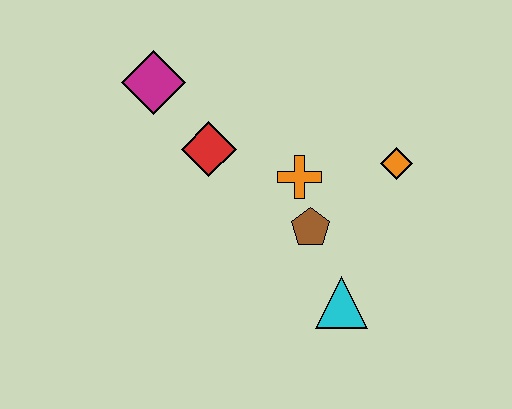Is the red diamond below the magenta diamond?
Yes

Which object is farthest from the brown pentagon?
The magenta diamond is farthest from the brown pentagon.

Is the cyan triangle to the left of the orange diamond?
Yes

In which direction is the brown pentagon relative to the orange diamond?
The brown pentagon is to the left of the orange diamond.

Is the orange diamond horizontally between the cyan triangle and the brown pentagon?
No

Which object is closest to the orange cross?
The brown pentagon is closest to the orange cross.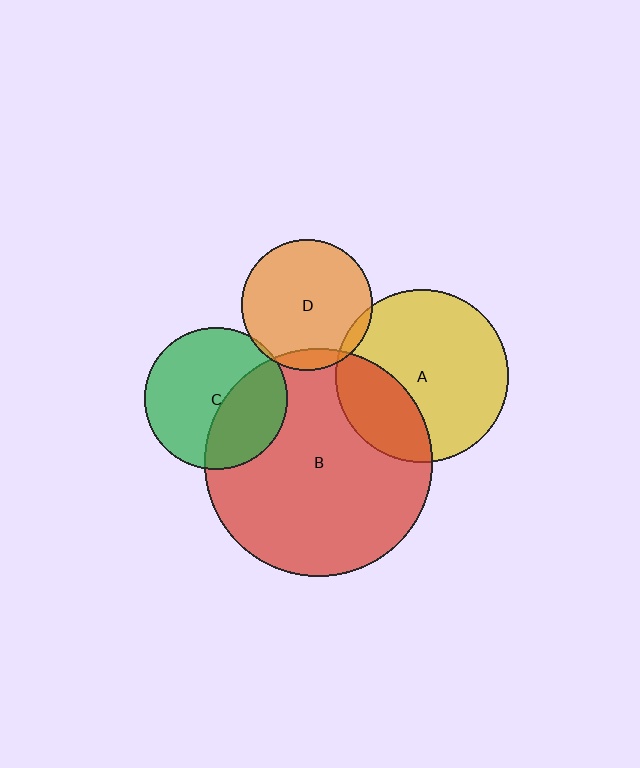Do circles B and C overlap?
Yes.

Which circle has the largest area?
Circle B (red).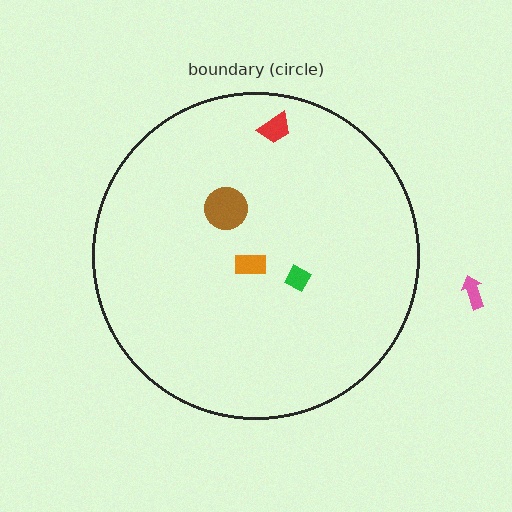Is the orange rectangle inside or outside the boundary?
Inside.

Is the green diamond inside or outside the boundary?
Inside.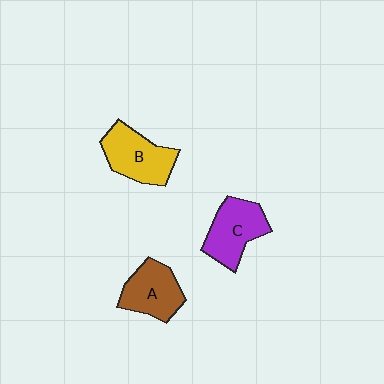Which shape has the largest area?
Shape B (yellow).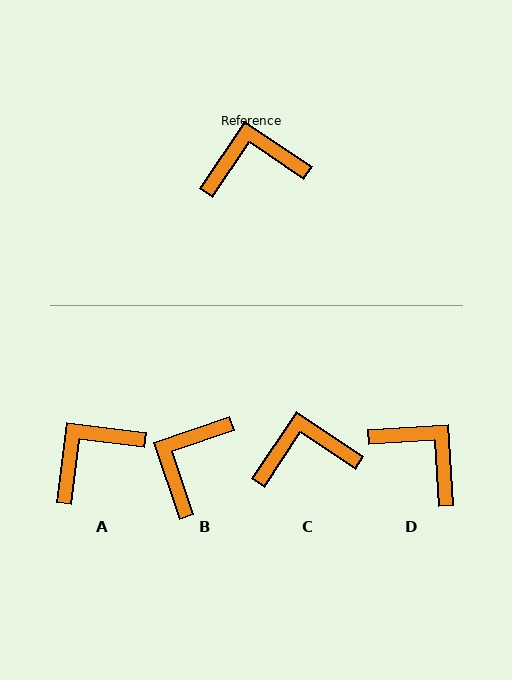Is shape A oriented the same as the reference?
No, it is off by about 27 degrees.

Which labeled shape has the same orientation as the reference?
C.